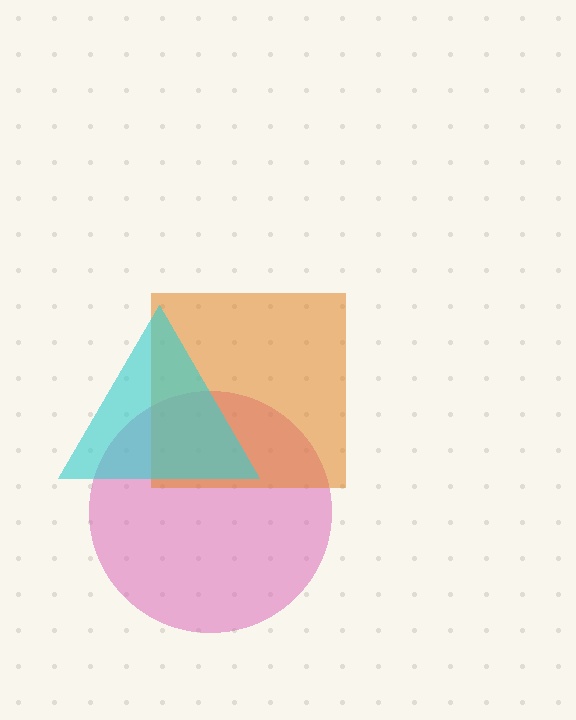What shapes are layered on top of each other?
The layered shapes are: a pink circle, an orange square, a cyan triangle.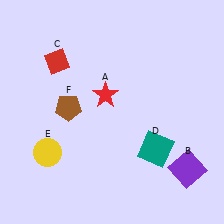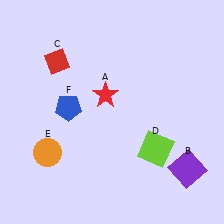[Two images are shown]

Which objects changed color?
D changed from teal to lime. E changed from yellow to orange. F changed from brown to blue.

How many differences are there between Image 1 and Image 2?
There are 3 differences between the two images.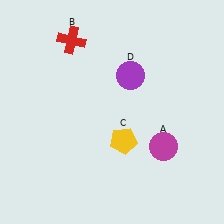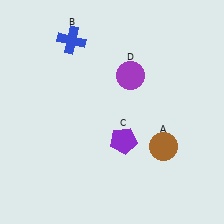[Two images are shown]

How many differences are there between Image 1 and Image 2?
There are 3 differences between the two images.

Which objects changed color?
A changed from magenta to brown. B changed from red to blue. C changed from yellow to purple.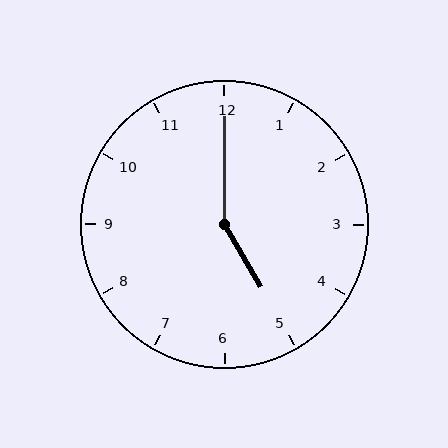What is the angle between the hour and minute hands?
Approximately 150 degrees.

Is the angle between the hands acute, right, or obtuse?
It is obtuse.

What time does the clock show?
5:00.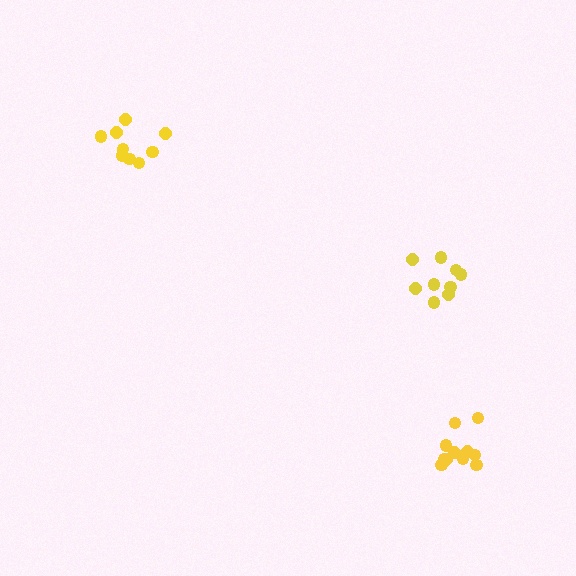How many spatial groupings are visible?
There are 3 spatial groupings.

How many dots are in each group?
Group 1: 9 dots, Group 2: 9 dots, Group 3: 11 dots (29 total).